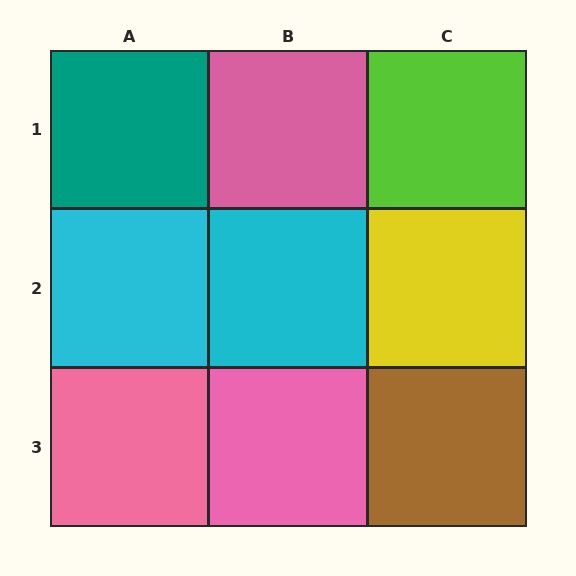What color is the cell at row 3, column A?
Pink.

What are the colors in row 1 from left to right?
Teal, pink, lime.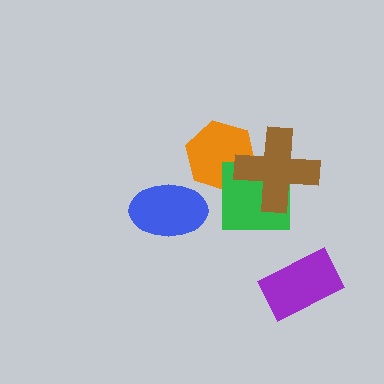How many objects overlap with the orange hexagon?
2 objects overlap with the orange hexagon.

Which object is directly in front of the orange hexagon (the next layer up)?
The green square is directly in front of the orange hexagon.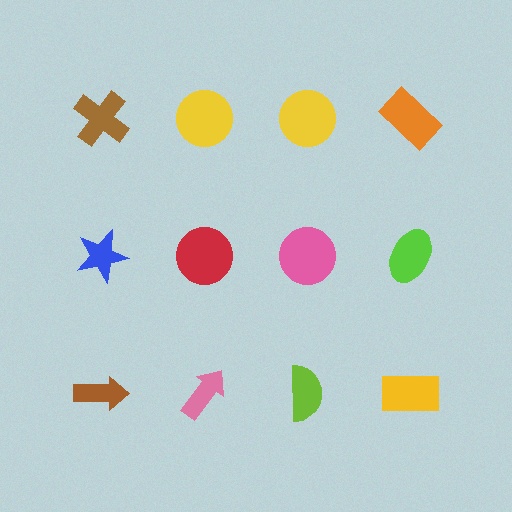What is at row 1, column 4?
An orange rectangle.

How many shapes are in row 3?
4 shapes.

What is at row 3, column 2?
A pink arrow.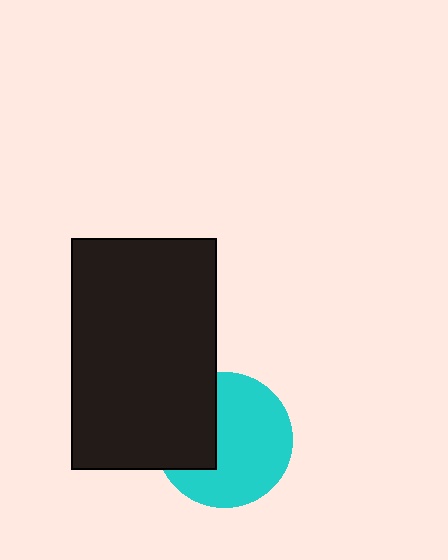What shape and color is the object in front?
The object in front is a black rectangle.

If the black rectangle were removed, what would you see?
You would see the complete cyan circle.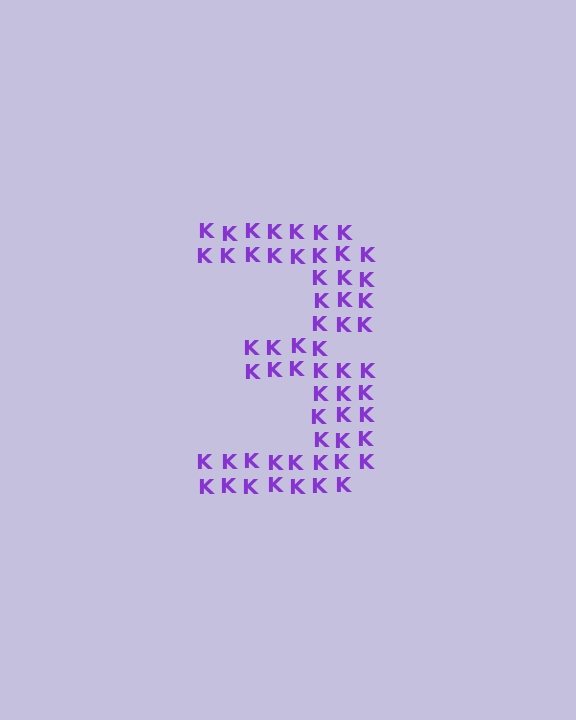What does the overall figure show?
The overall figure shows the digit 3.